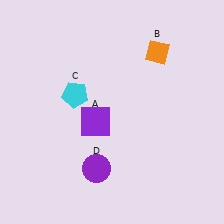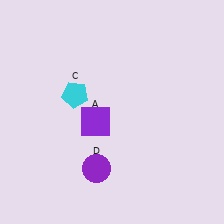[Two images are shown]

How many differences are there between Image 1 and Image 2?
There is 1 difference between the two images.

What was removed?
The orange diamond (B) was removed in Image 2.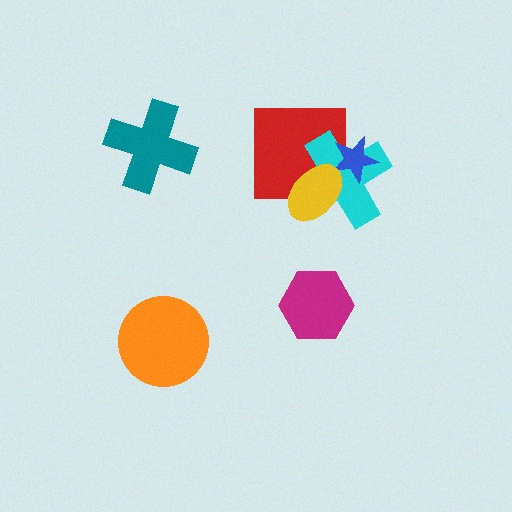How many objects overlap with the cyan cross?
3 objects overlap with the cyan cross.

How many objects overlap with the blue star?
3 objects overlap with the blue star.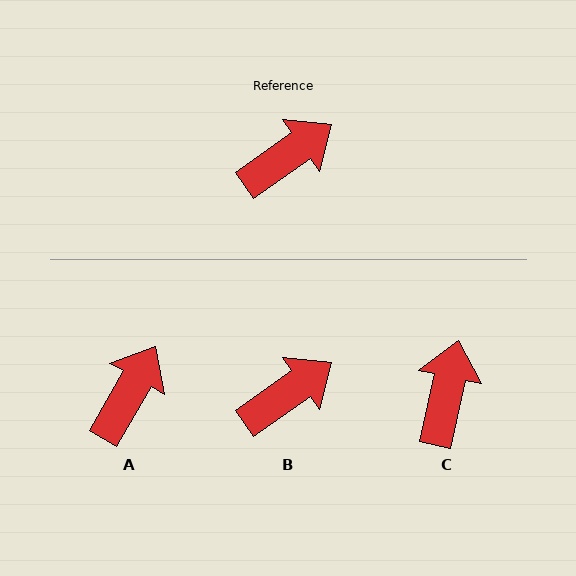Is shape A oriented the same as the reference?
No, it is off by about 25 degrees.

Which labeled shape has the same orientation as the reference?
B.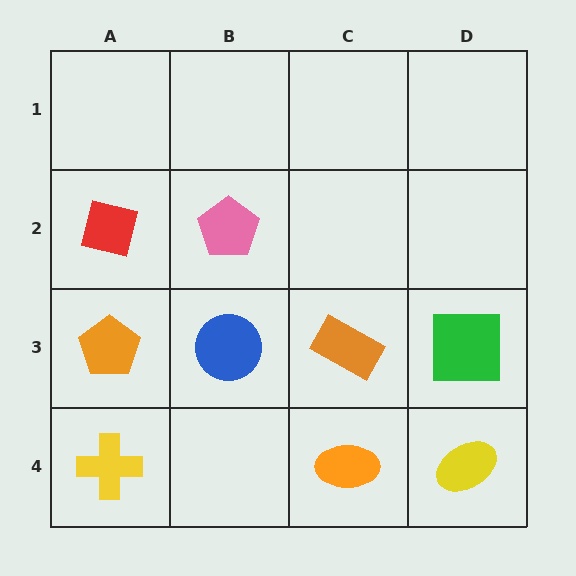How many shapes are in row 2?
2 shapes.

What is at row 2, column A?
A red square.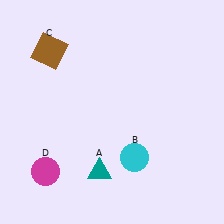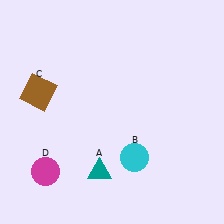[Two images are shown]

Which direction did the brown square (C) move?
The brown square (C) moved down.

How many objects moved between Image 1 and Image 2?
1 object moved between the two images.